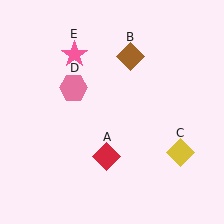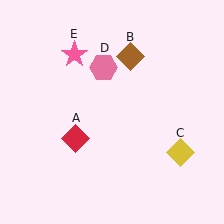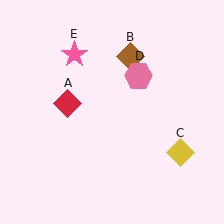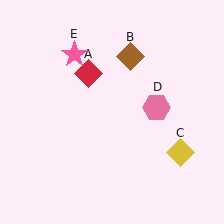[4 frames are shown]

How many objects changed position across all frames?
2 objects changed position: red diamond (object A), pink hexagon (object D).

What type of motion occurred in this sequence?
The red diamond (object A), pink hexagon (object D) rotated clockwise around the center of the scene.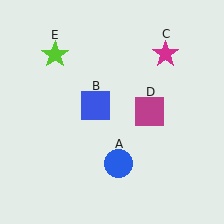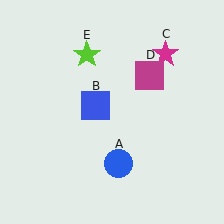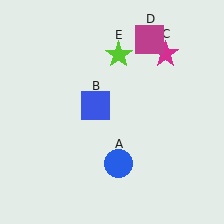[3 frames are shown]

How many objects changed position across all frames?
2 objects changed position: magenta square (object D), lime star (object E).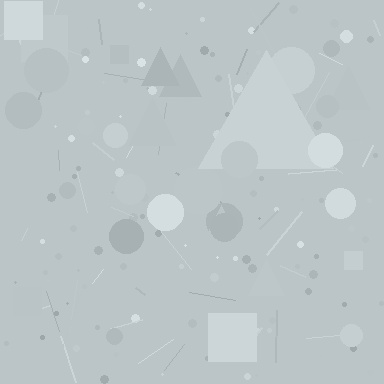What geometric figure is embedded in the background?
A triangle is embedded in the background.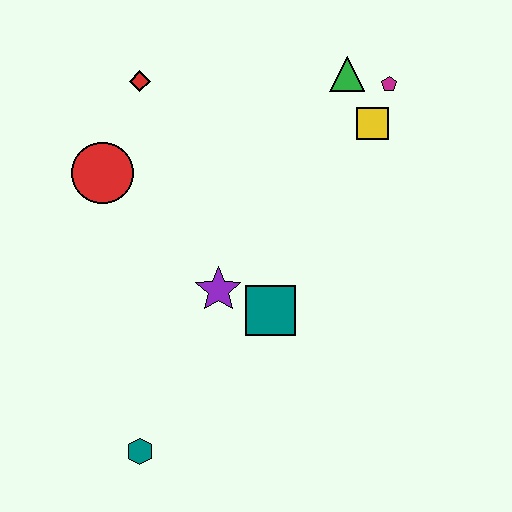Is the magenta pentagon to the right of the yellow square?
Yes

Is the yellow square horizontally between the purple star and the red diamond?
No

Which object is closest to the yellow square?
The magenta pentagon is closest to the yellow square.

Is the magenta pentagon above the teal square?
Yes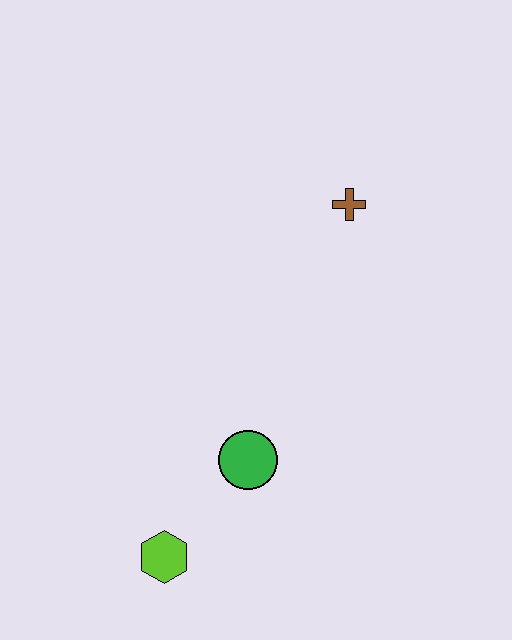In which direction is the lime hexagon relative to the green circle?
The lime hexagon is below the green circle.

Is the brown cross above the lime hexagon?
Yes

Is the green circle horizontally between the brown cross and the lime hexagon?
Yes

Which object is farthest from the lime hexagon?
The brown cross is farthest from the lime hexagon.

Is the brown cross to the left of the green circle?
No